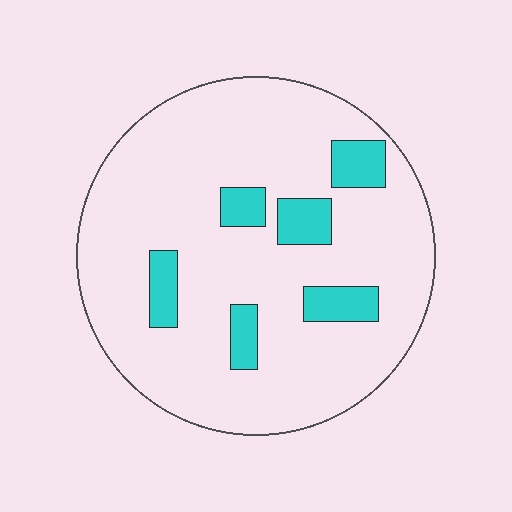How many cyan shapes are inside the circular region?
6.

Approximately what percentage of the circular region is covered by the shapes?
Approximately 15%.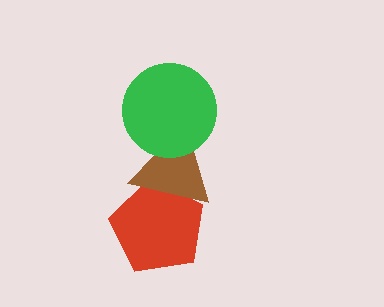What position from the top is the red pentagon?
The red pentagon is 3rd from the top.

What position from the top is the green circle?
The green circle is 1st from the top.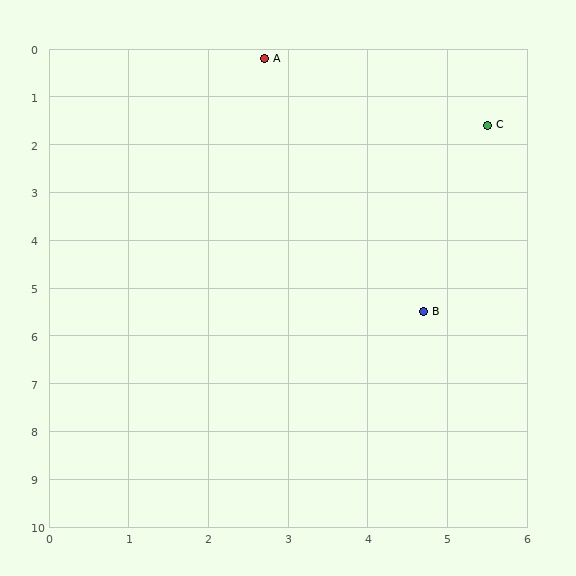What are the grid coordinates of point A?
Point A is at approximately (2.7, 0.2).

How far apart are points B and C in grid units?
Points B and C are about 4.0 grid units apart.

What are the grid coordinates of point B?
Point B is at approximately (4.7, 5.5).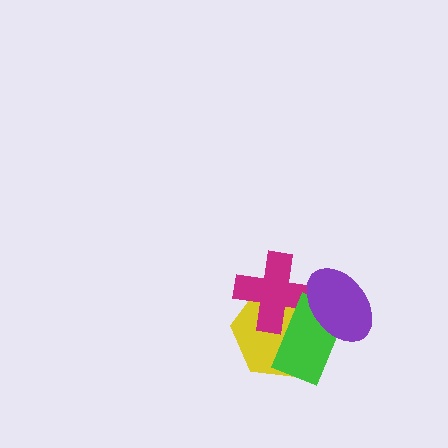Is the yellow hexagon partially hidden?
Yes, it is partially covered by another shape.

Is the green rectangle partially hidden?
Yes, it is partially covered by another shape.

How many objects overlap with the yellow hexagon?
3 objects overlap with the yellow hexagon.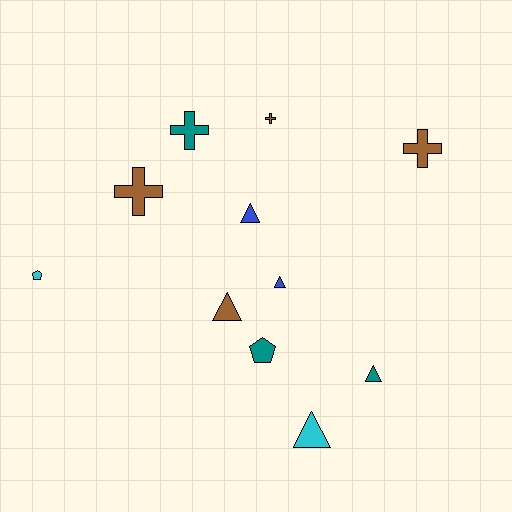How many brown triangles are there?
There is 1 brown triangle.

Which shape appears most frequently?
Triangle, with 5 objects.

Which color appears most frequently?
Brown, with 4 objects.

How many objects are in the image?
There are 11 objects.